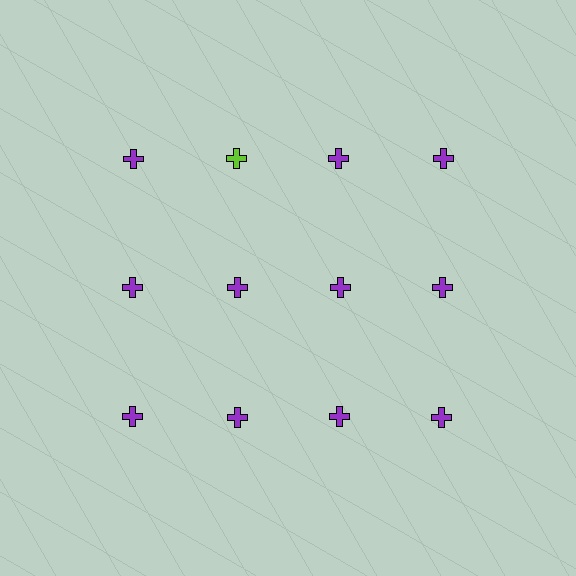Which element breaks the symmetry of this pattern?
The lime cross in the top row, second from left column breaks the symmetry. All other shapes are purple crosses.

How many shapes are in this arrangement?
There are 12 shapes arranged in a grid pattern.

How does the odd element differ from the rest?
It has a different color: lime instead of purple.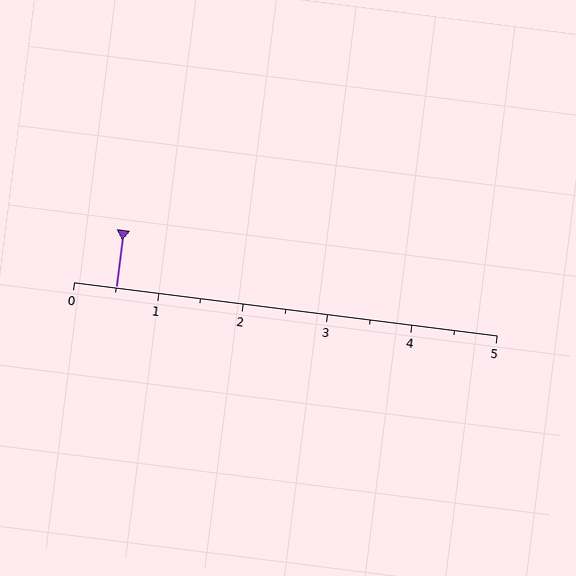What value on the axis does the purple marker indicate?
The marker indicates approximately 0.5.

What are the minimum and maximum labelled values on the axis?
The axis runs from 0 to 5.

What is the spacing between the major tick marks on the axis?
The major ticks are spaced 1 apart.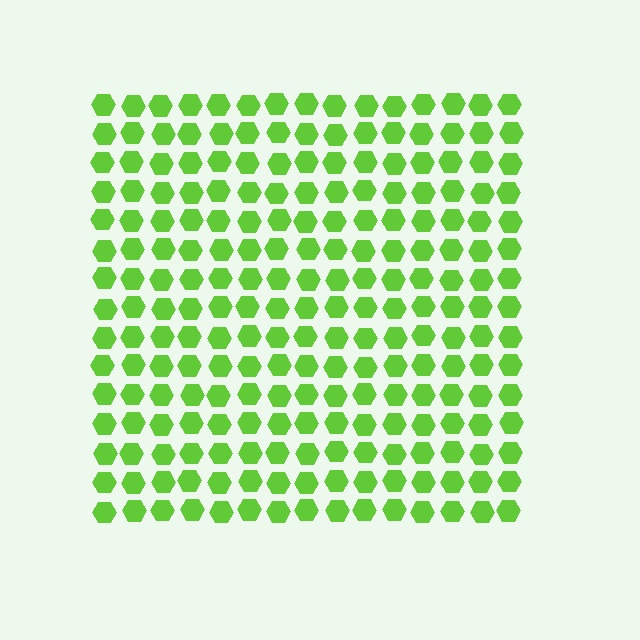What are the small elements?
The small elements are hexagons.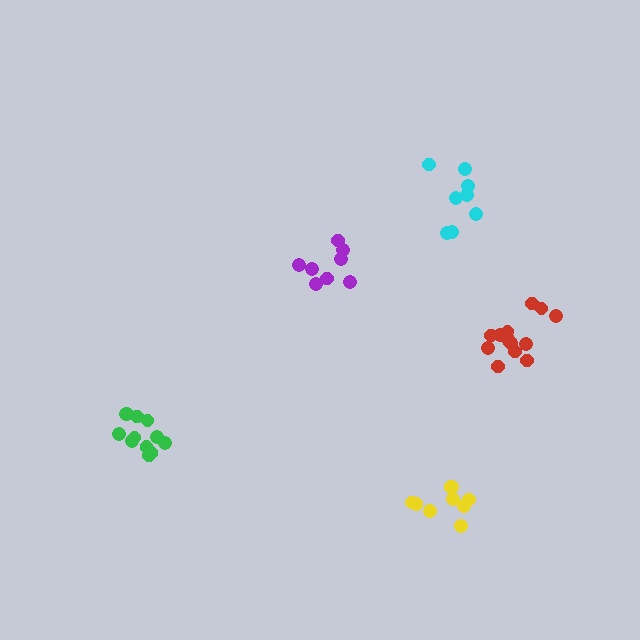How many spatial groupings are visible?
There are 5 spatial groupings.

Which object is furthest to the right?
The red cluster is rightmost.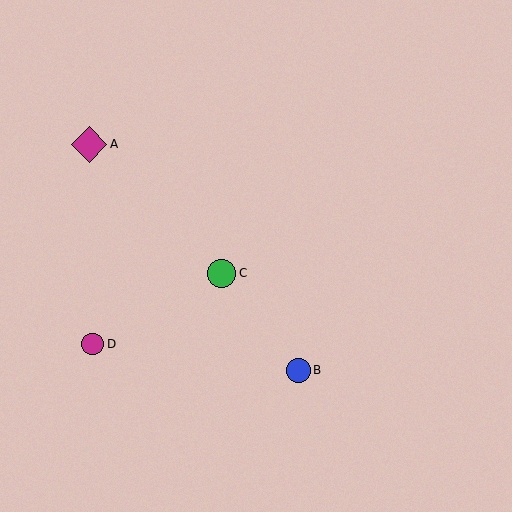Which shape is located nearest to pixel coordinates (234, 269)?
The green circle (labeled C) at (222, 273) is nearest to that location.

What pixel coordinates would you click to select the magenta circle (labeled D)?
Click at (93, 344) to select the magenta circle D.